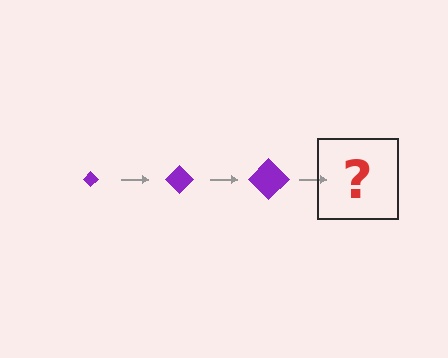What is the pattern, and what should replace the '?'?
The pattern is that the diamond gets progressively larger each step. The '?' should be a purple diamond, larger than the previous one.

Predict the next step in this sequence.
The next step is a purple diamond, larger than the previous one.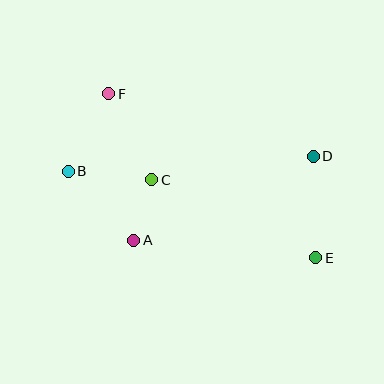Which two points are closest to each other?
Points A and C are closest to each other.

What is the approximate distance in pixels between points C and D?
The distance between C and D is approximately 163 pixels.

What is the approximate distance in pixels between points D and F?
The distance between D and F is approximately 214 pixels.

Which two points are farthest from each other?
Points E and F are farthest from each other.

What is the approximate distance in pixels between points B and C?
The distance between B and C is approximately 84 pixels.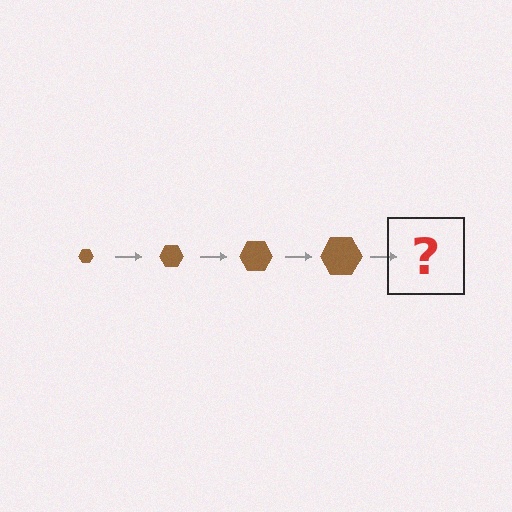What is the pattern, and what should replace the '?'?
The pattern is that the hexagon gets progressively larger each step. The '?' should be a brown hexagon, larger than the previous one.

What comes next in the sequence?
The next element should be a brown hexagon, larger than the previous one.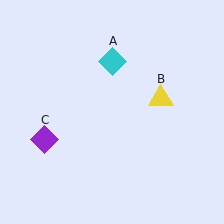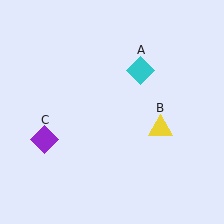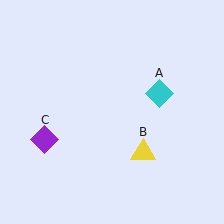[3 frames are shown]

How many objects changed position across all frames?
2 objects changed position: cyan diamond (object A), yellow triangle (object B).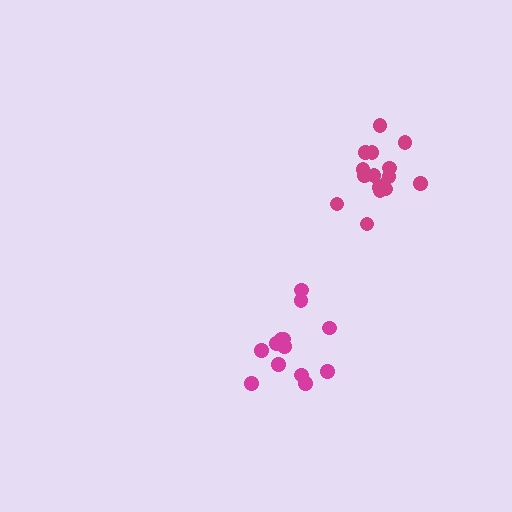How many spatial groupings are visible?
There are 2 spatial groupings.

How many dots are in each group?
Group 1: 16 dots, Group 2: 14 dots (30 total).